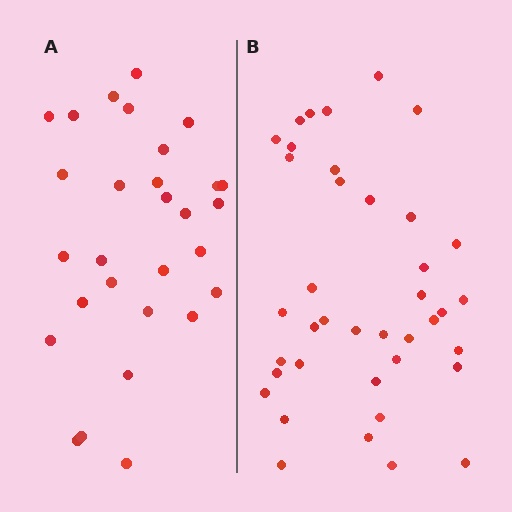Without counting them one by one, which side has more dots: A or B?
Region B (the right region) has more dots.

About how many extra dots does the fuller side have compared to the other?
Region B has roughly 10 or so more dots than region A.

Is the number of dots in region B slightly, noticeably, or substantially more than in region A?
Region B has noticeably more, but not dramatically so. The ratio is roughly 1.3 to 1.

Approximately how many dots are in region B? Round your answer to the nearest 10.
About 40 dots. (The exact count is 39, which rounds to 40.)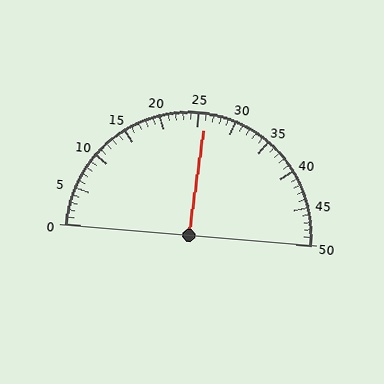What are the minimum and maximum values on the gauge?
The gauge ranges from 0 to 50.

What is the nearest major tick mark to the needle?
The nearest major tick mark is 25.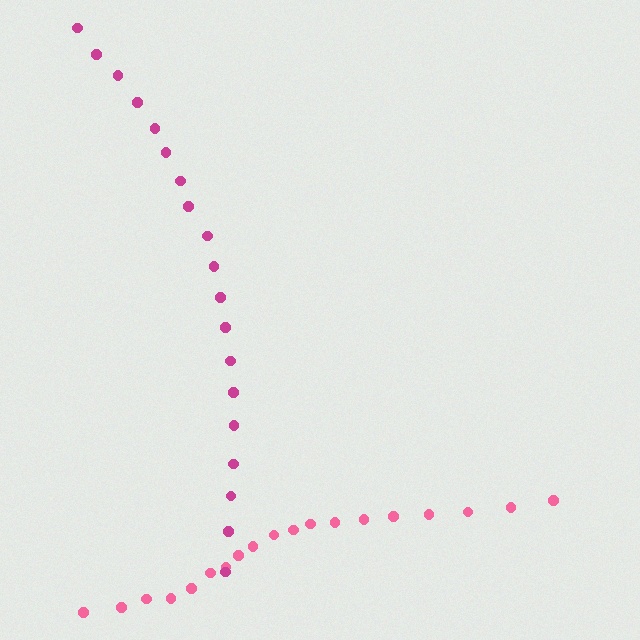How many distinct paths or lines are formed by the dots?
There are 2 distinct paths.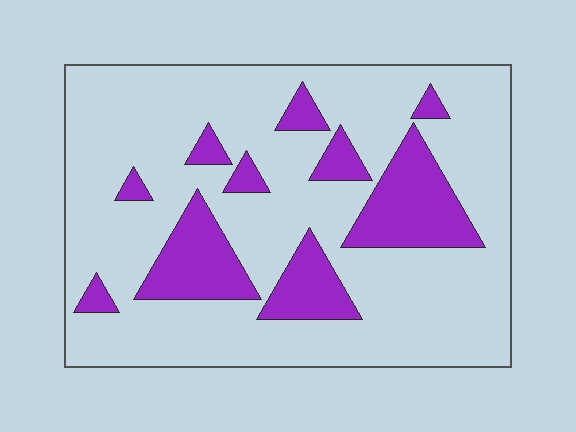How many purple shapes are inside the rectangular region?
10.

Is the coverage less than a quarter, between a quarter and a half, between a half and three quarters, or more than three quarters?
Less than a quarter.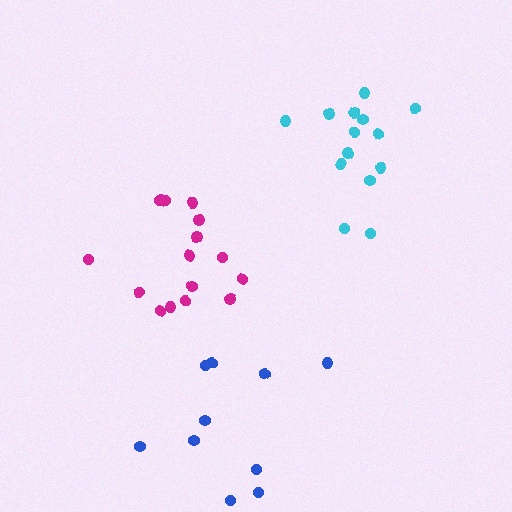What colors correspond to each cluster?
The clusters are colored: magenta, blue, cyan.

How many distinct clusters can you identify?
There are 3 distinct clusters.